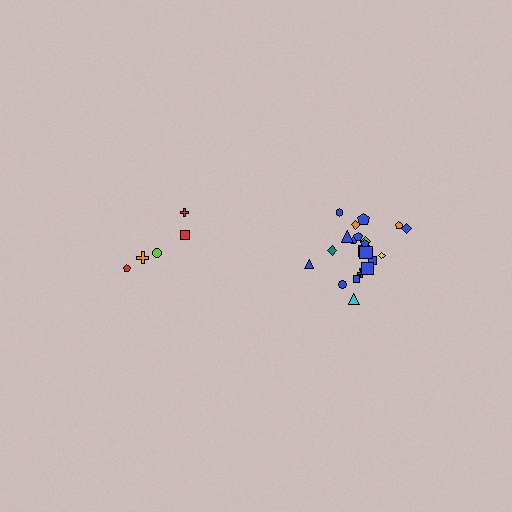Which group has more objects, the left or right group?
The right group.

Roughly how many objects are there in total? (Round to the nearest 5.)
Roughly 25 objects in total.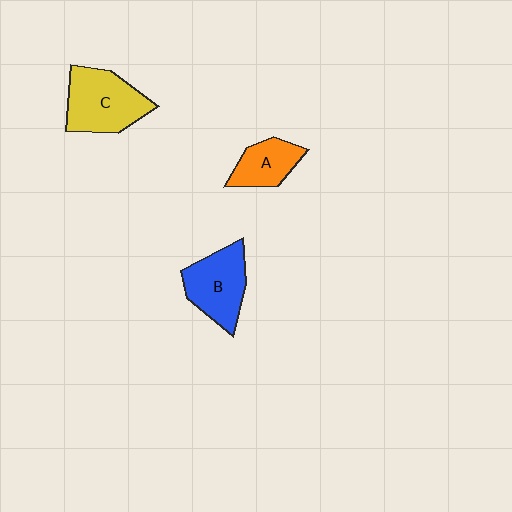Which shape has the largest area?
Shape C (yellow).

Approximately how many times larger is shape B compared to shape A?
Approximately 1.5 times.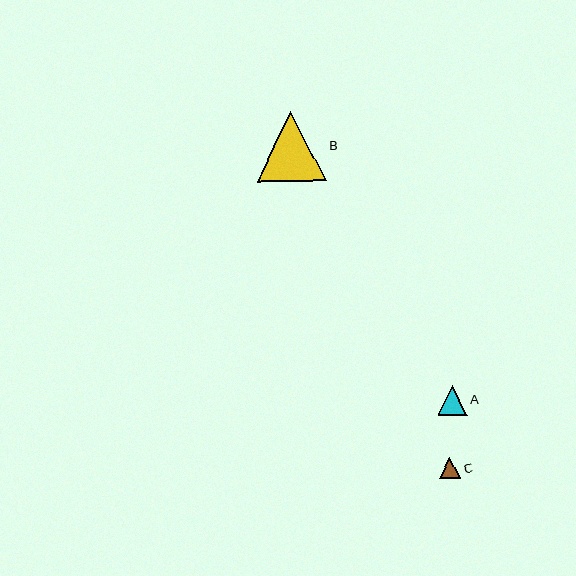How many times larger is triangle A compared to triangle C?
Triangle A is approximately 1.4 times the size of triangle C.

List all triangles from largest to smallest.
From largest to smallest: B, A, C.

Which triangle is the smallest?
Triangle C is the smallest with a size of approximately 21 pixels.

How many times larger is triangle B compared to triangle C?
Triangle B is approximately 3.3 times the size of triangle C.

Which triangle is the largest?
Triangle B is the largest with a size of approximately 70 pixels.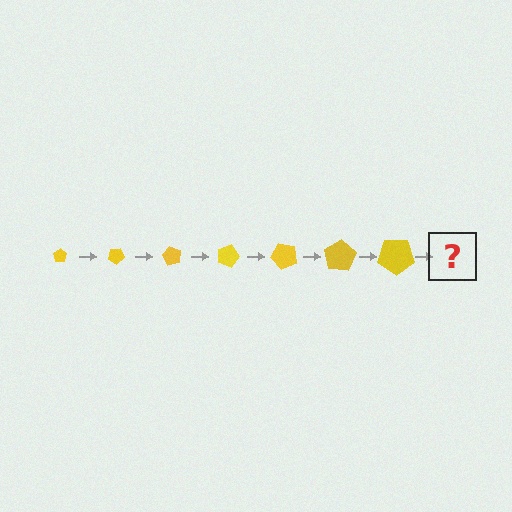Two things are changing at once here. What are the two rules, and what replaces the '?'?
The two rules are that the pentagon grows larger each step and it rotates 30 degrees each step. The '?' should be a pentagon, larger than the previous one and rotated 210 degrees from the start.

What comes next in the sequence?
The next element should be a pentagon, larger than the previous one and rotated 210 degrees from the start.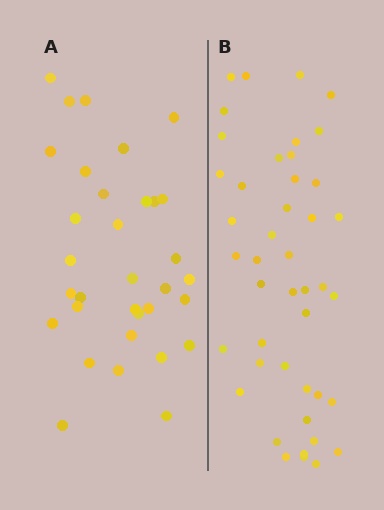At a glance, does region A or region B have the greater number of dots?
Region B (the right region) has more dots.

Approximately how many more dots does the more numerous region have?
Region B has roughly 12 or so more dots than region A.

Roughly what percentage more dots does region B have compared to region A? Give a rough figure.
About 35% more.